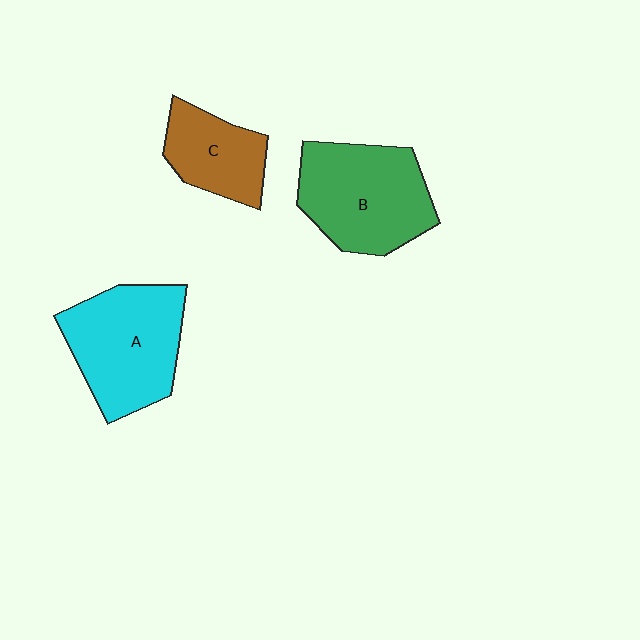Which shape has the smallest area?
Shape C (brown).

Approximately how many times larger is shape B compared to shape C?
Approximately 1.7 times.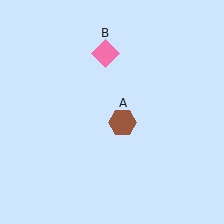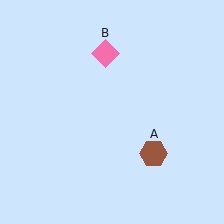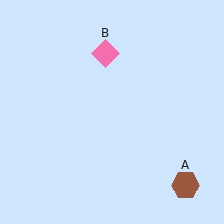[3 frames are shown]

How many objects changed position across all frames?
1 object changed position: brown hexagon (object A).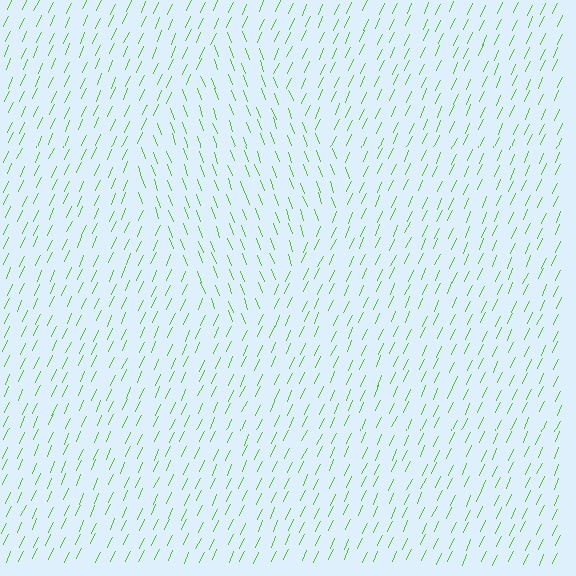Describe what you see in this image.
The image is filled with small lime line segments. A diamond region in the image has lines oriented differently from the surrounding lines, creating a visible texture boundary.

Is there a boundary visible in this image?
Yes, there is a texture boundary formed by a change in line orientation.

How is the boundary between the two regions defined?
The boundary is defined purely by a change in line orientation (approximately 45 degrees difference). All lines are the same color and thickness.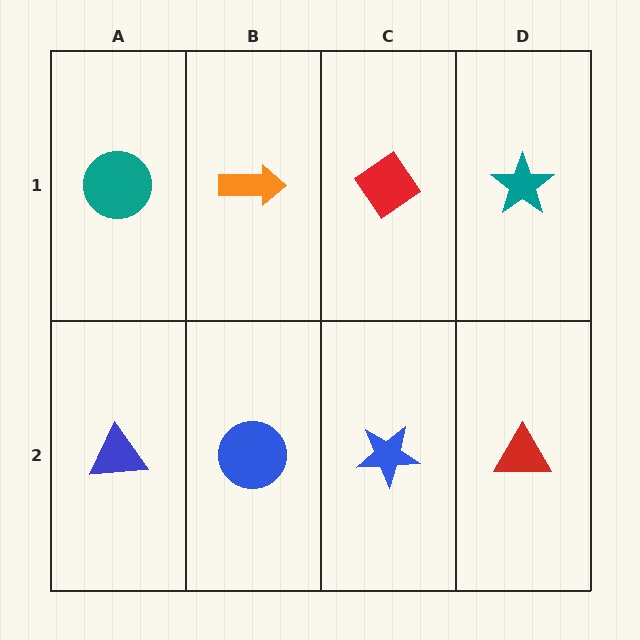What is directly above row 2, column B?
An orange arrow.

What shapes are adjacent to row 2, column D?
A teal star (row 1, column D), a blue star (row 2, column C).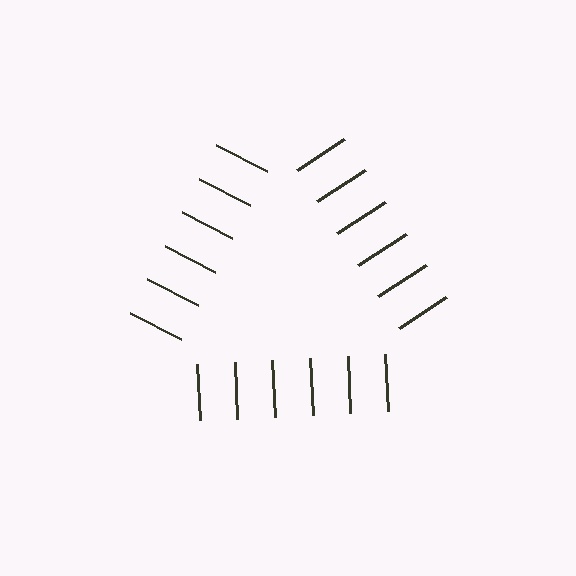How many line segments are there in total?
18 — 6 along each of the 3 edges.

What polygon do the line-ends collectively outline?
An illusory triangle — the line segments terminate on its edges but no continuous stroke is drawn.